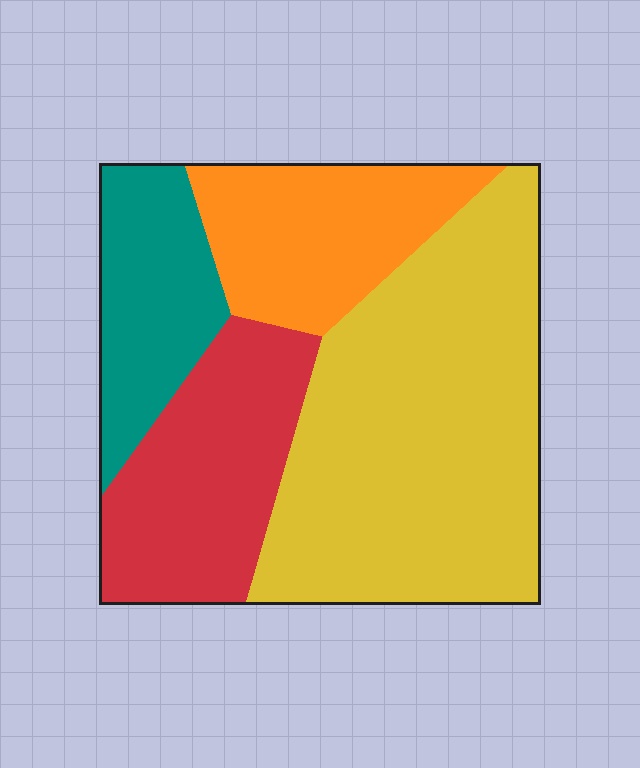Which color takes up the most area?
Yellow, at roughly 45%.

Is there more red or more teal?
Red.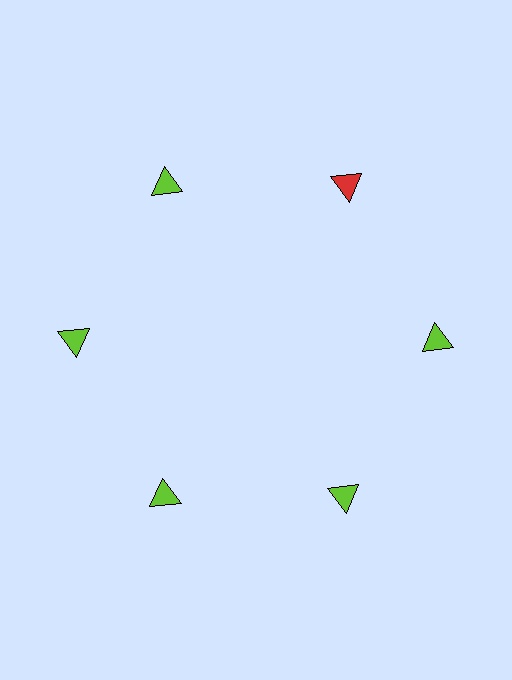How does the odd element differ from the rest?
It has a different color: red instead of lime.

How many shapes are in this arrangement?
There are 6 shapes arranged in a ring pattern.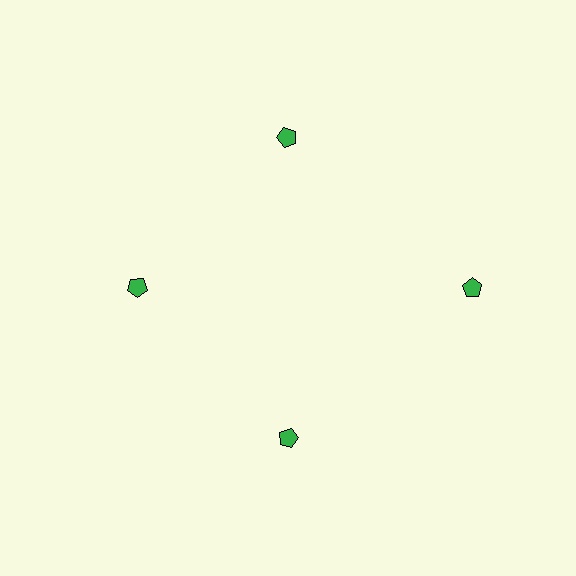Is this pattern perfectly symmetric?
No. The 4 green pentagons are arranged in a ring, but one element near the 3 o'clock position is pushed outward from the center, breaking the 4-fold rotational symmetry.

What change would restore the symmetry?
The symmetry would be restored by moving it inward, back onto the ring so that all 4 pentagons sit at equal angles and equal distance from the center.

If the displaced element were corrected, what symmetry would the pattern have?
It would have 4-fold rotational symmetry — the pattern would map onto itself every 90 degrees.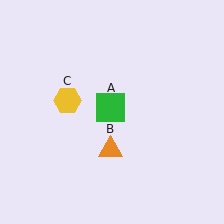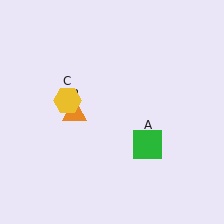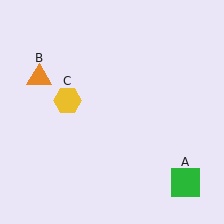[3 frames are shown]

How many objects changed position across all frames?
2 objects changed position: green square (object A), orange triangle (object B).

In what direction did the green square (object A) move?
The green square (object A) moved down and to the right.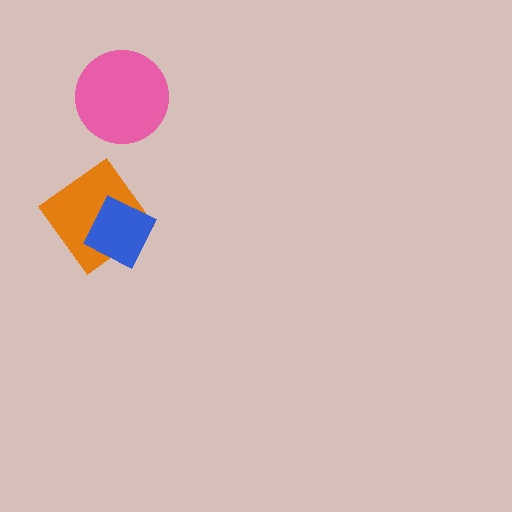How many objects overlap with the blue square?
1 object overlaps with the blue square.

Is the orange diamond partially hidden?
Yes, it is partially covered by another shape.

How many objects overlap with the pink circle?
0 objects overlap with the pink circle.